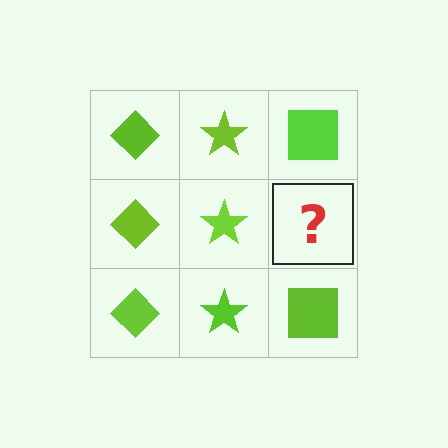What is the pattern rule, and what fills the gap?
The rule is that each column has a consistent shape. The gap should be filled with a lime square.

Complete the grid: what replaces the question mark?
The question mark should be replaced with a lime square.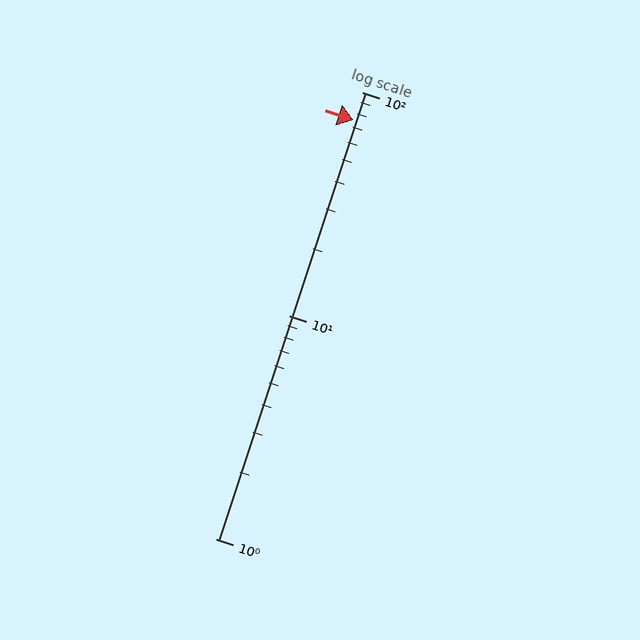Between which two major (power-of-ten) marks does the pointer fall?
The pointer is between 10 and 100.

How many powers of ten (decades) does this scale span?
The scale spans 2 decades, from 1 to 100.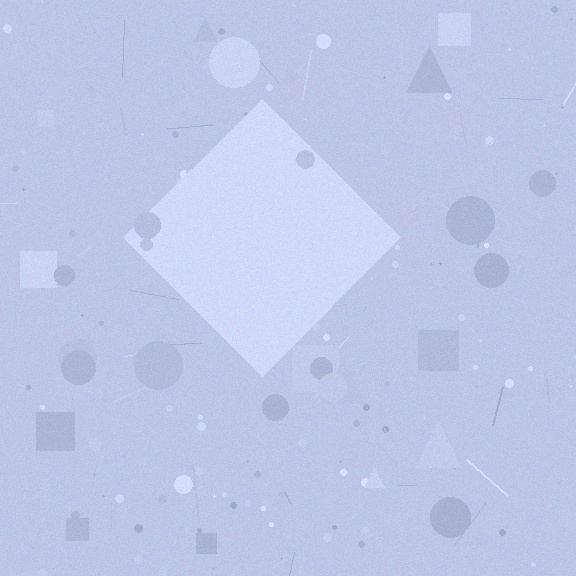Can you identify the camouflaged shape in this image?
The camouflaged shape is a diamond.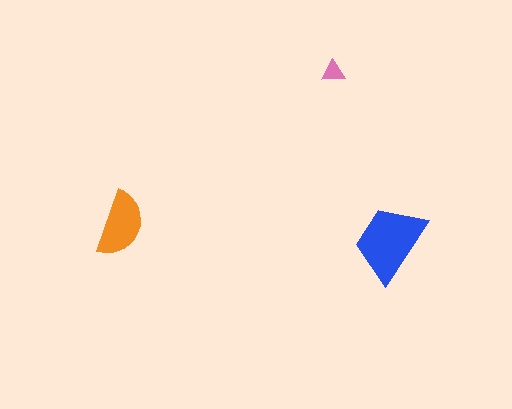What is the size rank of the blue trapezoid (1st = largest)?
1st.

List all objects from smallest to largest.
The pink triangle, the orange semicircle, the blue trapezoid.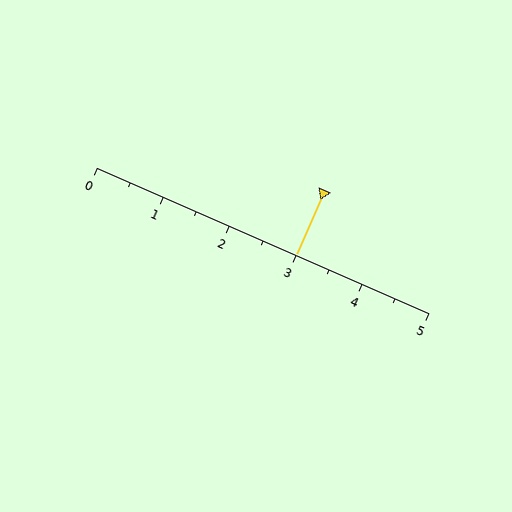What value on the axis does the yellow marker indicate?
The marker indicates approximately 3.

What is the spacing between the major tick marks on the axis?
The major ticks are spaced 1 apart.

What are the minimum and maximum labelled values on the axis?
The axis runs from 0 to 5.